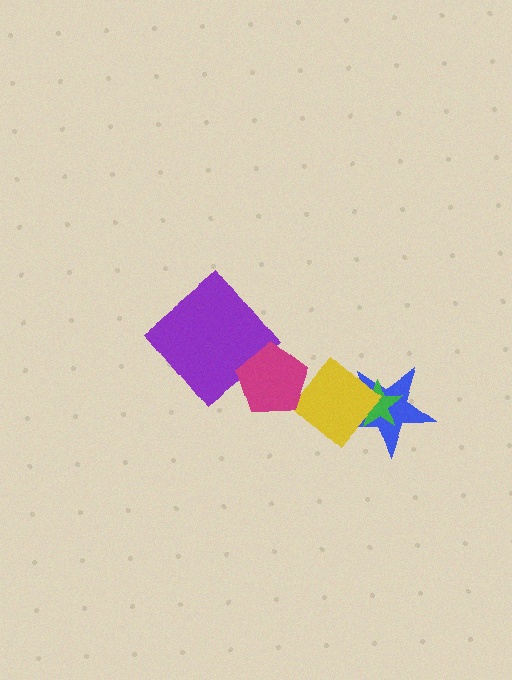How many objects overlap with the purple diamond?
1 object overlaps with the purple diamond.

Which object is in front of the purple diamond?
The magenta pentagon is in front of the purple diamond.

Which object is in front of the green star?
The yellow diamond is in front of the green star.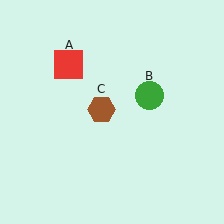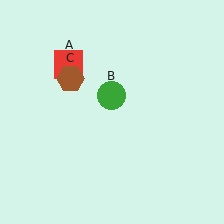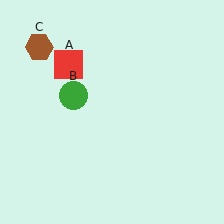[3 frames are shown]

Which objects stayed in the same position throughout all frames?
Red square (object A) remained stationary.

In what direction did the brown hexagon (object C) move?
The brown hexagon (object C) moved up and to the left.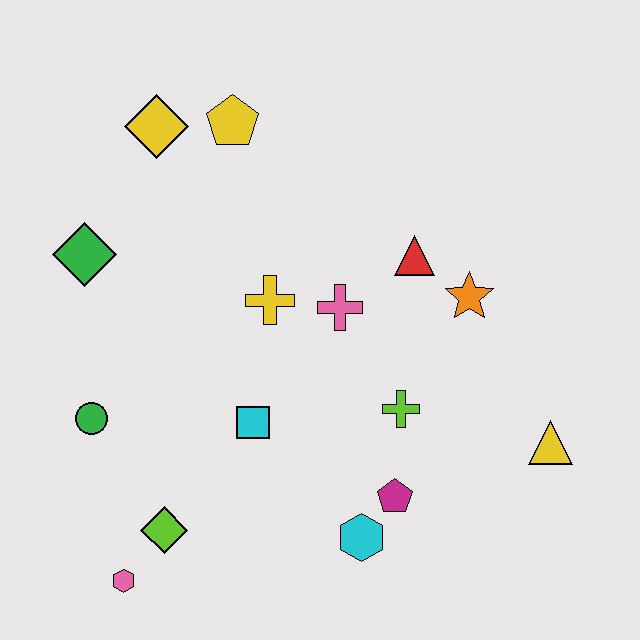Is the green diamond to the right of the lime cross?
No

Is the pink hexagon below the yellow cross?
Yes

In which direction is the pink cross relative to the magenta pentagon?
The pink cross is above the magenta pentagon.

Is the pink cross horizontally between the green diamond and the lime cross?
Yes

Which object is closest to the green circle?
The lime diamond is closest to the green circle.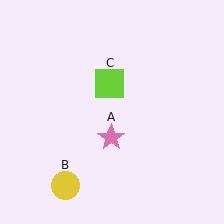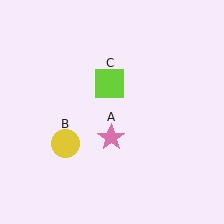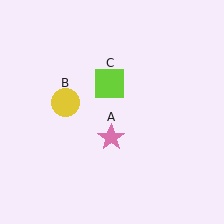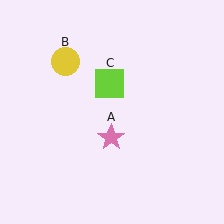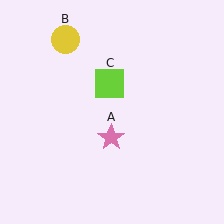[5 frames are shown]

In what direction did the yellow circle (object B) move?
The yellow circle (object B) moved up.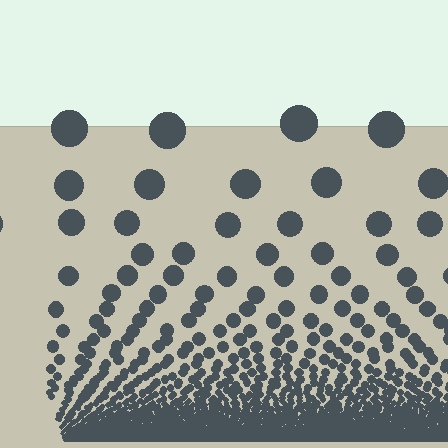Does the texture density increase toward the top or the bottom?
Density increases toward the bottom.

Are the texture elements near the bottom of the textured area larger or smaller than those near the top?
Smaller. The gradient is inverted — elements near the bottom are smaller and denser.